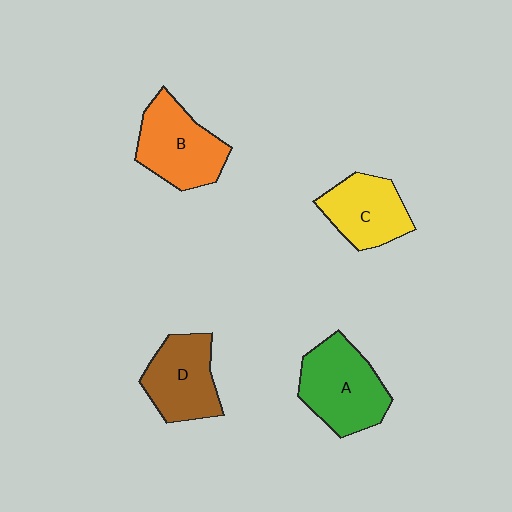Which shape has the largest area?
Shape A (green).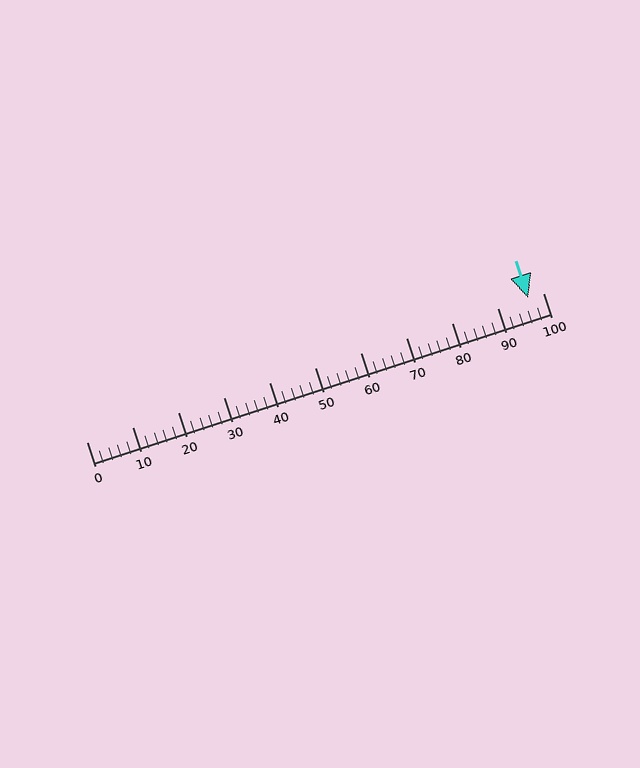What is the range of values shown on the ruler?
The ruler shows values from 0 to 100.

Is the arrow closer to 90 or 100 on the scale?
The arrow is closer to 100.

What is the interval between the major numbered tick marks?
The major tick marks are spaced 10 units apart.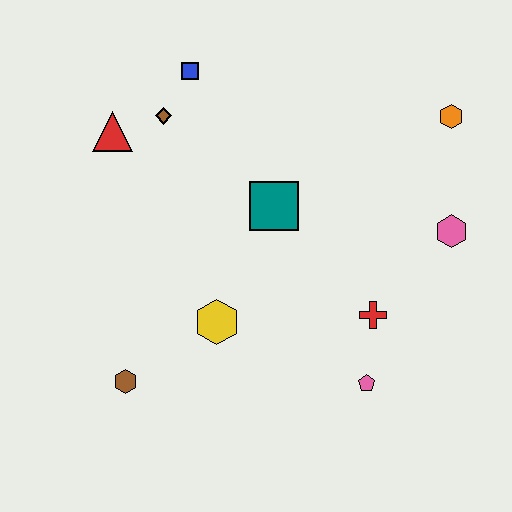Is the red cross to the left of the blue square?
No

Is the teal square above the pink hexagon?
Yes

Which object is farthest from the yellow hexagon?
The orange hexagon is farthest from the yellow hexagon.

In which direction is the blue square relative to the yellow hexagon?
The blue square is above the yellow hexagon.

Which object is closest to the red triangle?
The brown diamond is closest to the red triangle.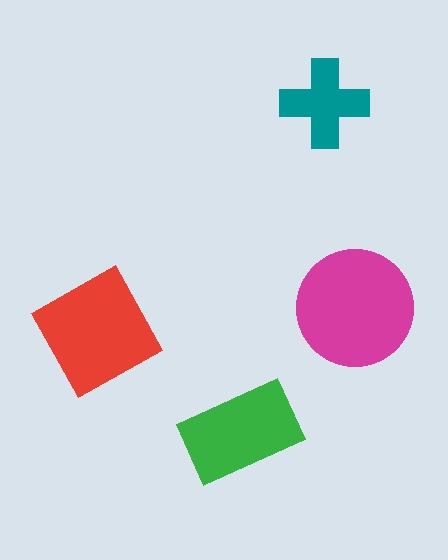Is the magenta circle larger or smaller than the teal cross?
Larger.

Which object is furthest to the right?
The magenta circle is rightmost.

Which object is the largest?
The magenta circle.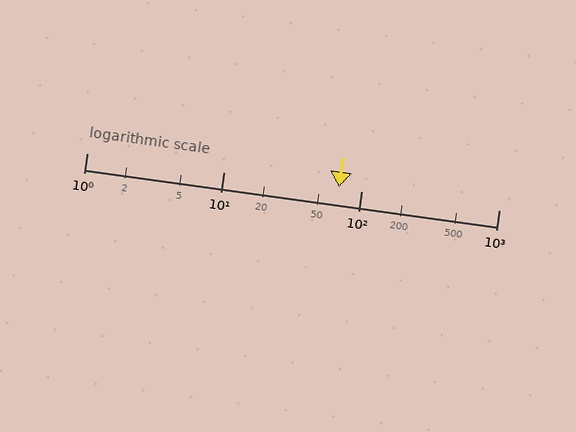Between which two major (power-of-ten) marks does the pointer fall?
The pointer is between 10 and 100.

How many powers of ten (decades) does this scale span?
The scale spans 3 decades, from 1 to 1000.